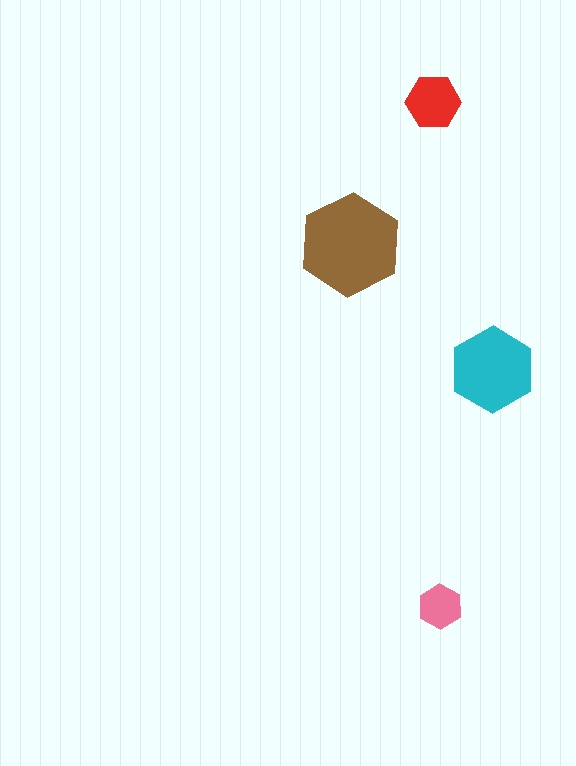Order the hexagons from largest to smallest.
the brown one, the cyan one, the red one, the pink one.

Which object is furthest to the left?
The brown hexagon is leftmost.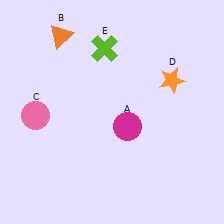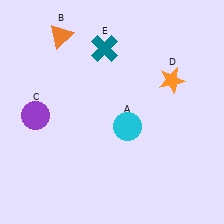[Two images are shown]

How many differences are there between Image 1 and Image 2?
There are 3 differences between the two images.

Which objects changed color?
A changed from magenta to cyan. C changed from pink to purple. E changed from lime to teal.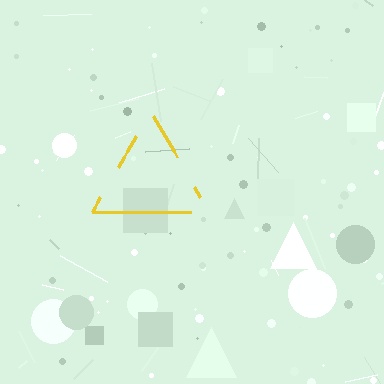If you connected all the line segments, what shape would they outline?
They would outline a triangle.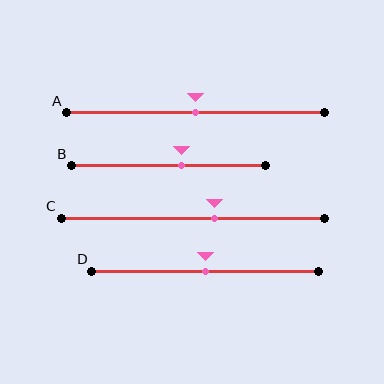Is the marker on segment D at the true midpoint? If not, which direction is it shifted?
Yes, the marker on segment D is at the true midpoint.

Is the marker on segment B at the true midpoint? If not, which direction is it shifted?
No, the marker on segment B is shifted to the right by about 7% of the segment length.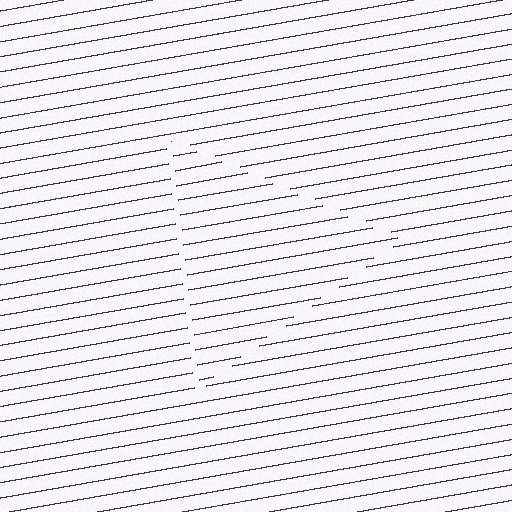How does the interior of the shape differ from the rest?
The interior of the shape contains the same grating, shifted by half a period — the contour is defined by the phase discontinuity where line-ends from the inner and outer gratings abut.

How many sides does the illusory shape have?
3 sides — the line-ends trace a triangle.